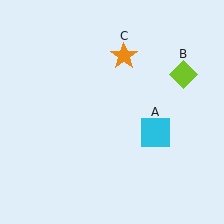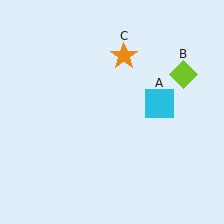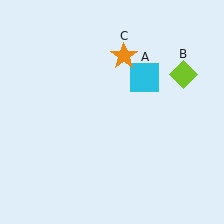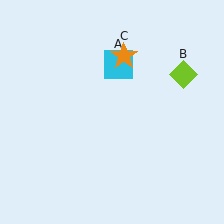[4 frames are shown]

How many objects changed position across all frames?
1 object changed position: cyan square (object A).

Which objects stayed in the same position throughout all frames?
Lime diamond (object B) and orange star (object C) remained stationary.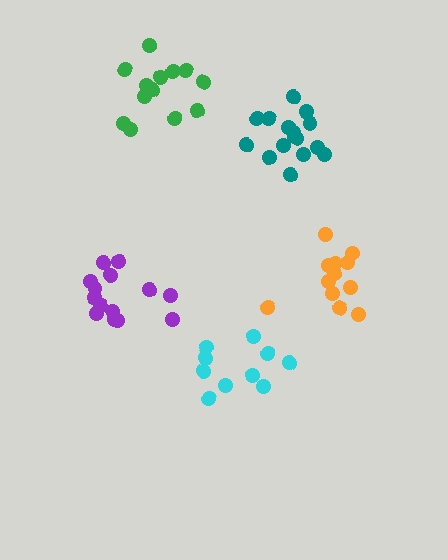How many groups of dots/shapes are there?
There are 5 groups.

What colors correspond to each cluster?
The clusters are colored: teal, cyan, orange, purple, green.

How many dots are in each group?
Group 1: 16 dots, Group 2: 10 dots, Group 3: 12 dots, Group 4: 14 dots, Group 5: 13 dots (65 total).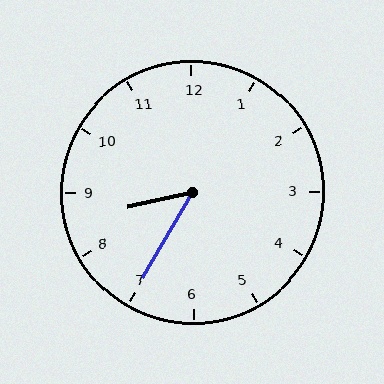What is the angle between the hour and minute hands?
Approximately 48 degrees.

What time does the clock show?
8:35.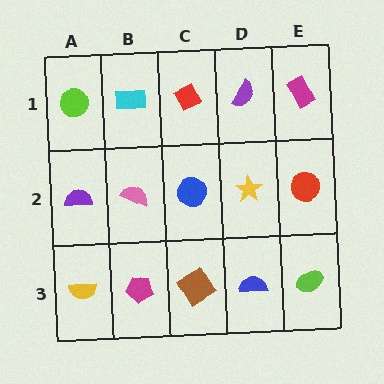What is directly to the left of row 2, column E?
A yellow star.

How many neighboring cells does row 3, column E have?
2.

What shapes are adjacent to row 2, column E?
A magenta rectangle (row 1, column E), a lime ellipse (row 3, column E), a yellow star (row 2, column D).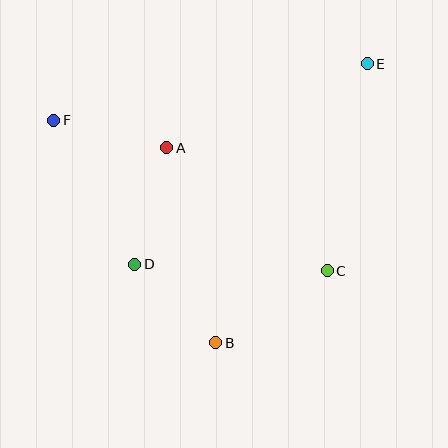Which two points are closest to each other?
Points B and D are closest to each other.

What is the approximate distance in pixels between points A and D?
The distance between A and D is approximately 121 pixels.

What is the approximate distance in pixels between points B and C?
The distance between B and C is approximately 133 pixels.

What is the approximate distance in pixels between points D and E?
The distance between D and E is approximately 307 pixels.